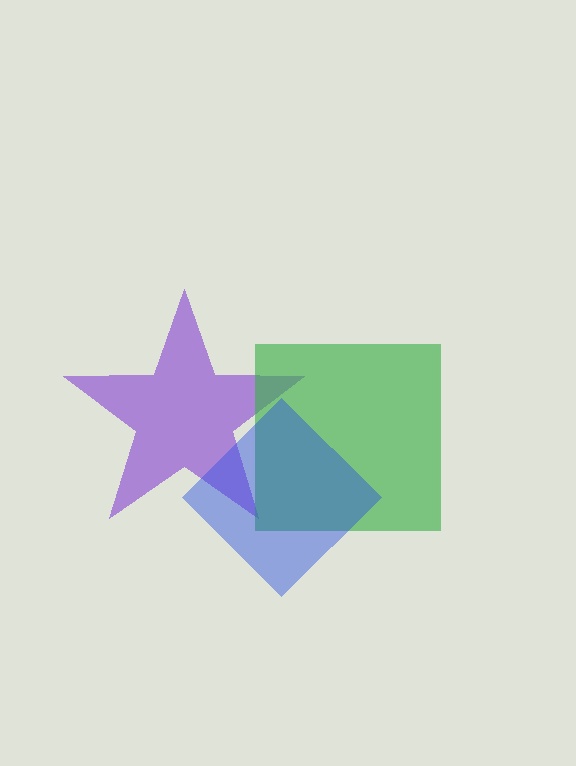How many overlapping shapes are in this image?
There are 3 overlapping shapes in the image.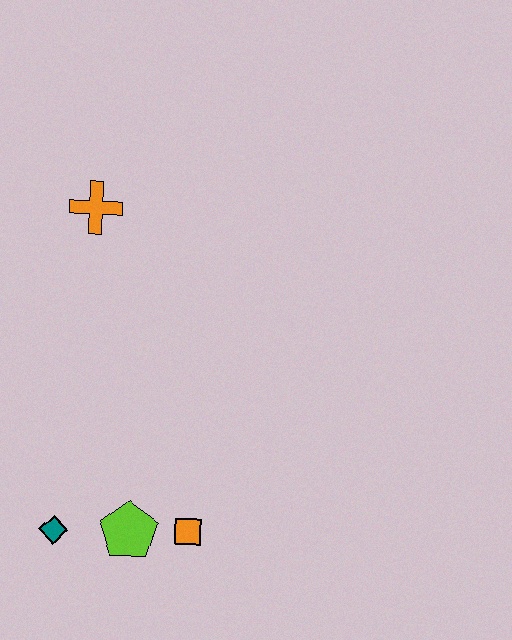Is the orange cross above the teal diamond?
Yes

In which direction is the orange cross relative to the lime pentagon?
The orange cross is above the lime pentagon.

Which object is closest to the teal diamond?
The lime pentagon is closest to the teal diamond.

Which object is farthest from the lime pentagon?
The orange cross is farthest from the lime pentagon.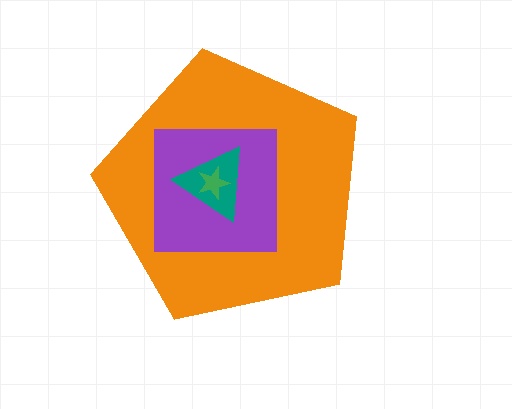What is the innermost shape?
The green star.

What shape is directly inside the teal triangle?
The green star.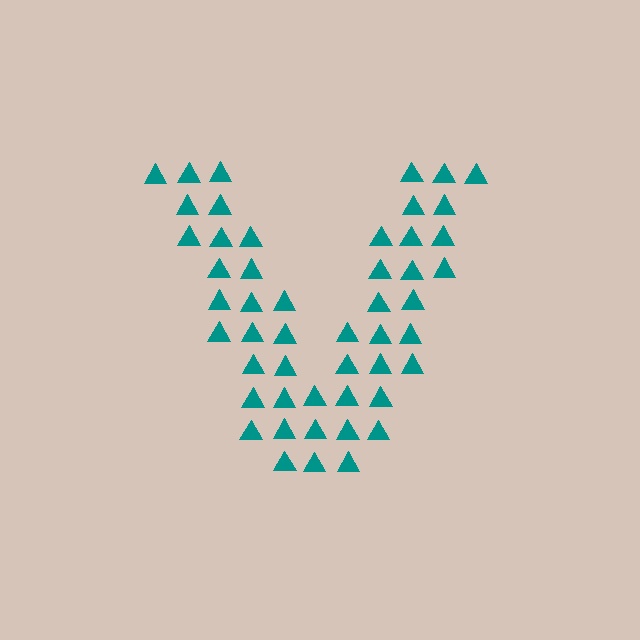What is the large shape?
The large shape is the letter V.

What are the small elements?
The small elements are triangles.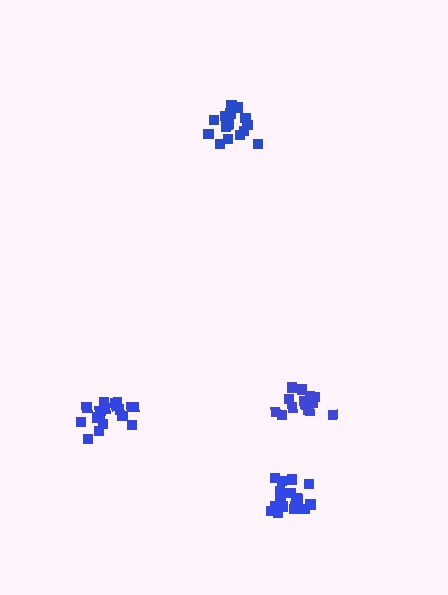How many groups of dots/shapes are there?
There are 4 groups.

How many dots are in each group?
Group 1: 18 dots, Group 2: 15 dots, Group 3: 18 dots, Group 4: 19 dots (70 total).